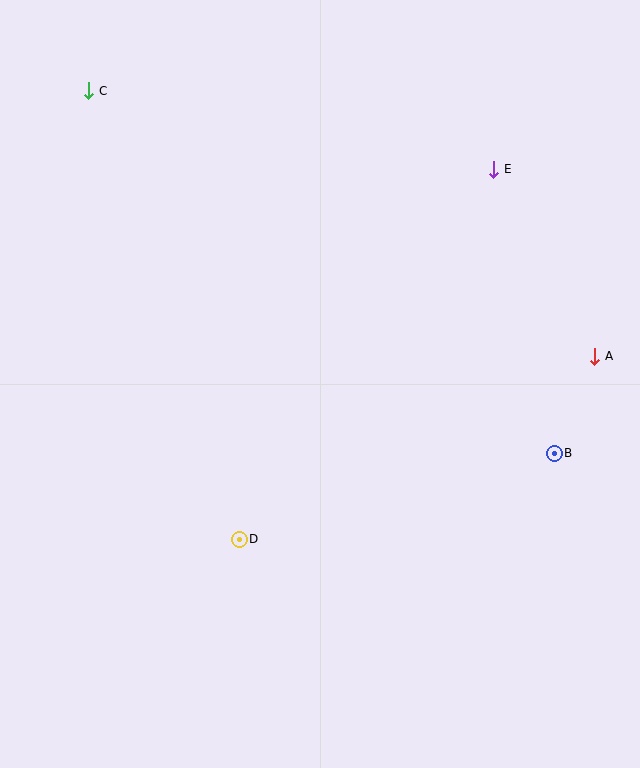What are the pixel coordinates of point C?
Point C is at (89, 91).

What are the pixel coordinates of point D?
Point D is at (239, 539).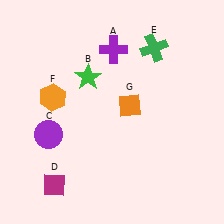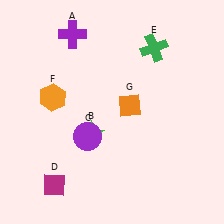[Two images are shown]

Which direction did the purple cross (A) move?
The purple cross (A) moved left.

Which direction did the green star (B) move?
The green star (B) moved down.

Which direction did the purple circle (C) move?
The purple circle (C) moved right.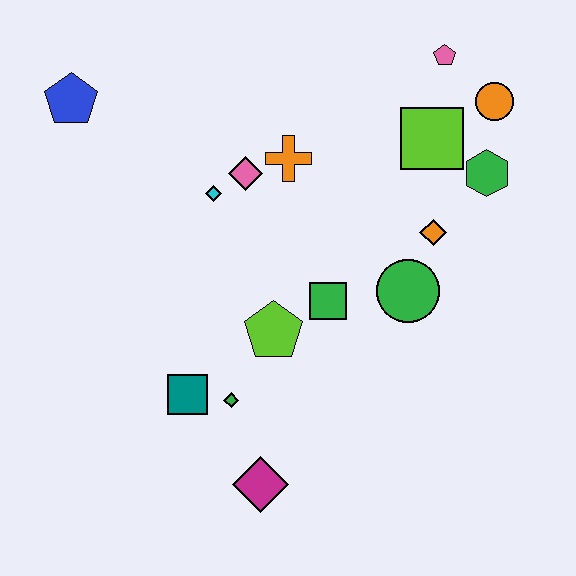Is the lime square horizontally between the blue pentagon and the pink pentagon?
Yes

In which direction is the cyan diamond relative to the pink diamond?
The cyan diamond is to the left of the pink diamond.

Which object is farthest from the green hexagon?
The blue pentagon is farthest from the green hexagon.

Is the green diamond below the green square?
Yes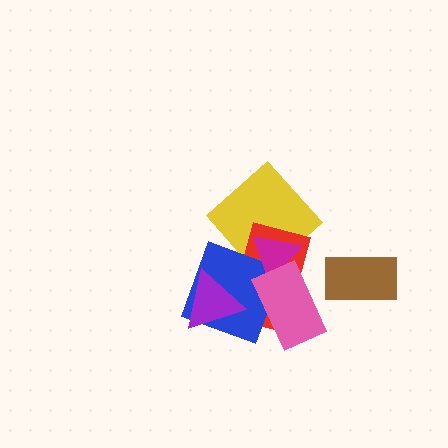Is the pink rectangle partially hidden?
No, no other shape covers it.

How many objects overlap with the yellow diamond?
2 objects overlap with the yellow diamond.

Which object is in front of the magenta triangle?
The pink rectangle is in front of the magenta triangle.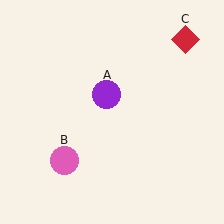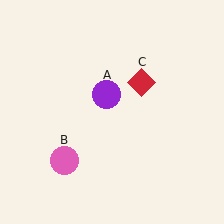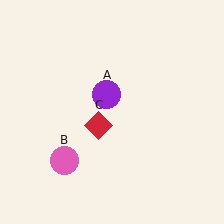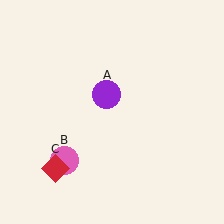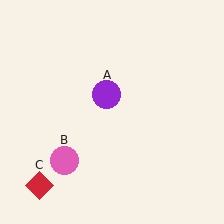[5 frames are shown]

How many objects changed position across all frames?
1 object changed position: red diamond (object C).